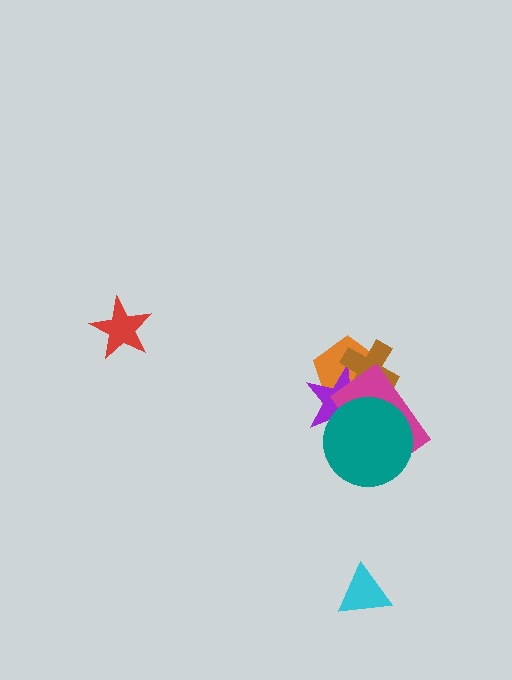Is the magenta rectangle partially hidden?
Yes, it is partially covered by another shape.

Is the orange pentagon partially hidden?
Yes, it is partially covered by another shape.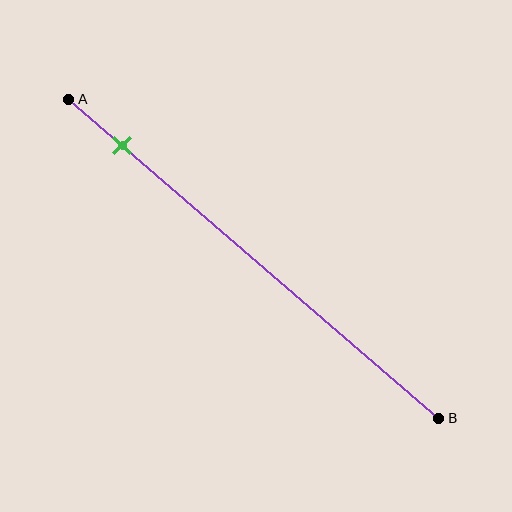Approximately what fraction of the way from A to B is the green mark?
The green mark is approximately 15% of the way from A to B.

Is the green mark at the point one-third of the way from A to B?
No, the mark is at about 15% from A, not at the 33% one-third point.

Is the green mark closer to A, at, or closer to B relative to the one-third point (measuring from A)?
The green mark is closer to point A than the one-third point of segment AB.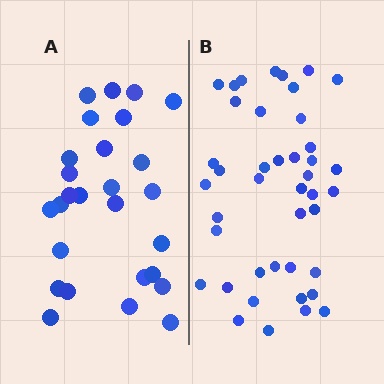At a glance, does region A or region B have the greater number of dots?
Region B (the right region) has more dots.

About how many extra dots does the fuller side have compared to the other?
Region B has approximately 15 more dots than region A.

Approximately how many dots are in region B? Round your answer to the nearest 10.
About 40 dots. (The exact count is 42, which rounds to 40.)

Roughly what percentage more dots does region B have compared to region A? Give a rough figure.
About 55% more.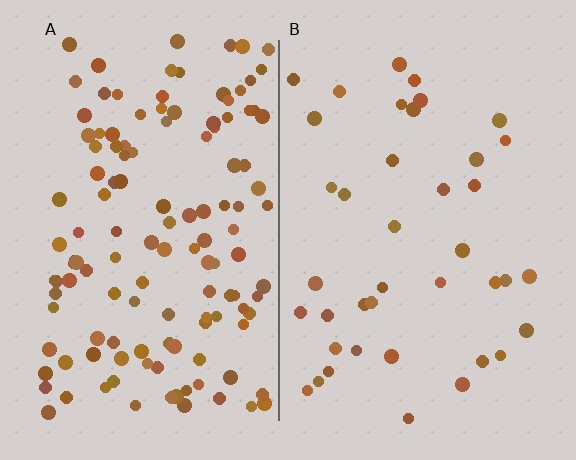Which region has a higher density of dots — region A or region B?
A (the left).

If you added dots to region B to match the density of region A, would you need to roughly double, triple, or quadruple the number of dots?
Approximately triple.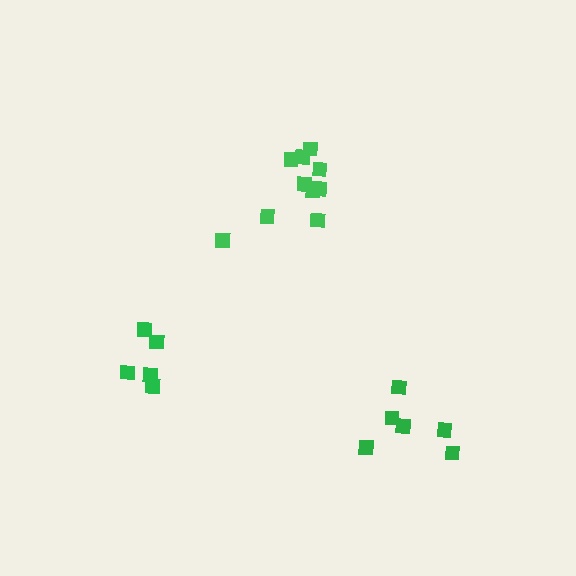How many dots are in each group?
Group 1: 10 dots, Group 2: 5 dots, Group 3: 6 dots (21 total).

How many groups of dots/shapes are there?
There are 3 groups.